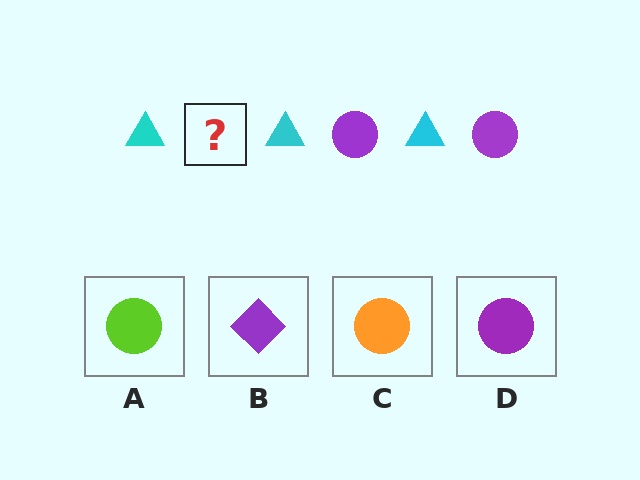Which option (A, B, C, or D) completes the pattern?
D.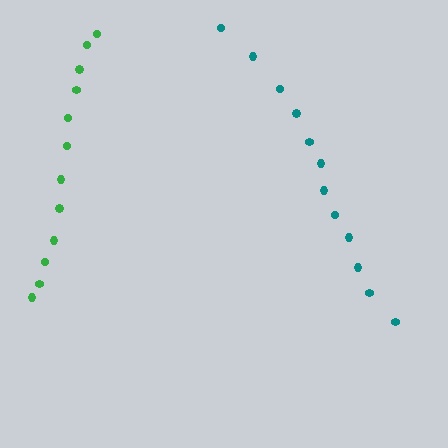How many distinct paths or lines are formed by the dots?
There are 2 distinct paths.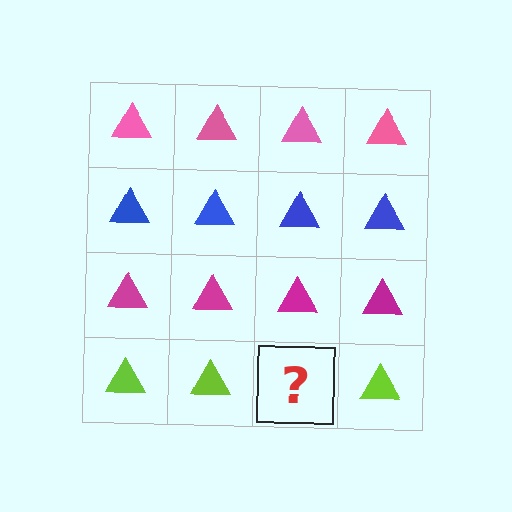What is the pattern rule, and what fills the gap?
The rule is that each row has a consistent color. The gap should be filled with a lime triangle.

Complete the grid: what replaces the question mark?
The question mark should be replaced with a lime triangle.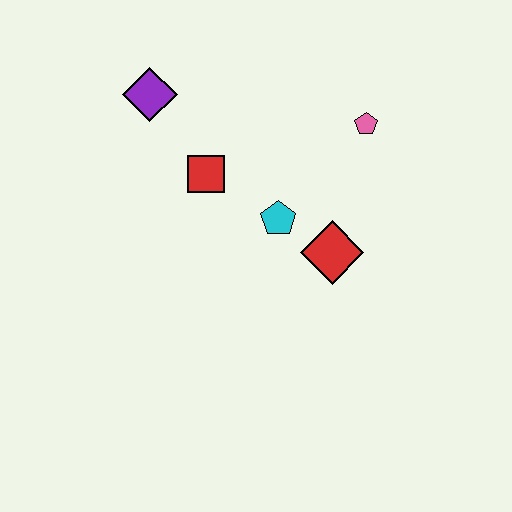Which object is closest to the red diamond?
The cyan pentagon is closest to the red diamond.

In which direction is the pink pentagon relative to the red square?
The pink pentagon is to the right of the red square.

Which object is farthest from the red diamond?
The purple diamond is farthest from the red diamond.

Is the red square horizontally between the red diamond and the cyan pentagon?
No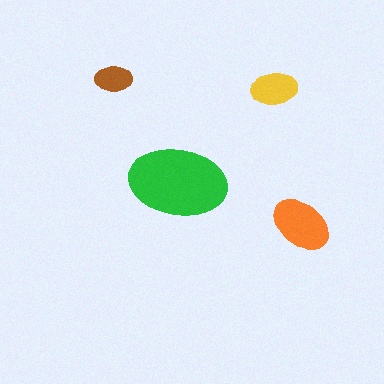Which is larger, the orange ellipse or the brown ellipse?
The orange one.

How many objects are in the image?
There are 4 objects in the image.